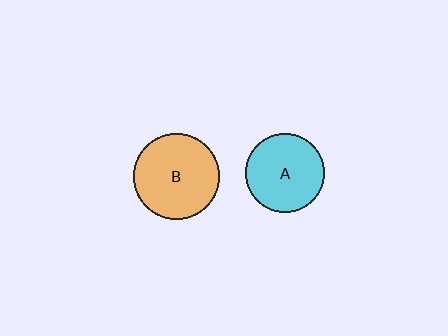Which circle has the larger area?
Circle B (orange).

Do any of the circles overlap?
No, none of the circles overlap.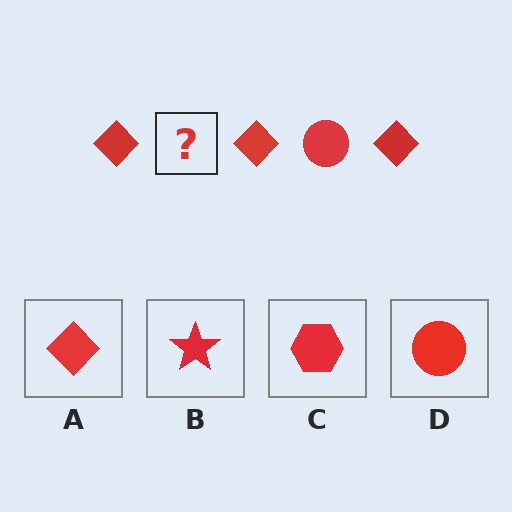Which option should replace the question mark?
Option D.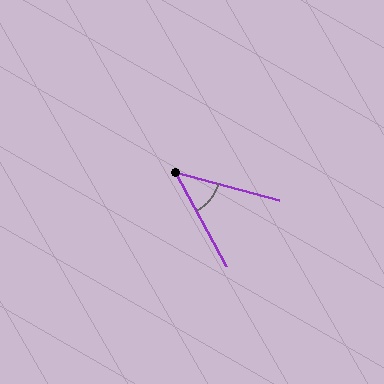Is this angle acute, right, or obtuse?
It is acute.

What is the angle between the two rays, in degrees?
Approximately 47 degrees.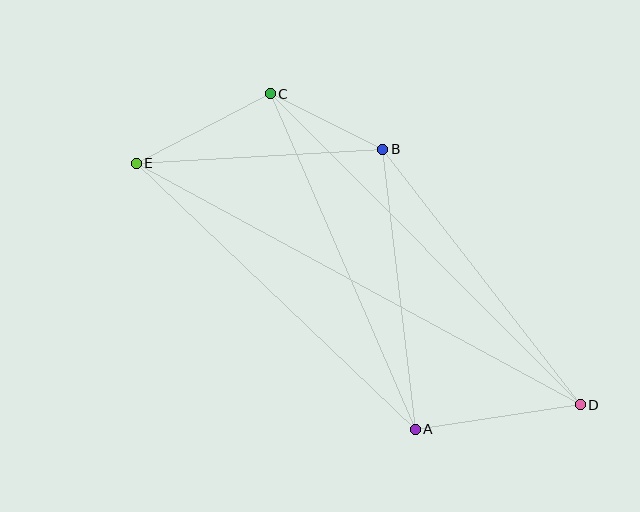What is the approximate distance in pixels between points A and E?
The distance between A and E is approximately 386 pixels.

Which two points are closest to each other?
Points B and C are closest to each other.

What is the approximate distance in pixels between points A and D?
The distance between A and D is approximately 167 pixels.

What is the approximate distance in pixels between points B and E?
The distance between B and E is approximately 247 pixels.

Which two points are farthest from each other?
Points D and E are farthest from each other.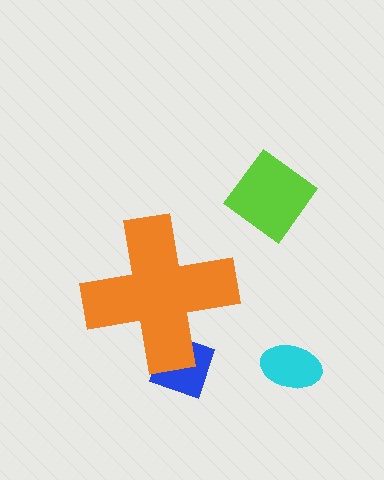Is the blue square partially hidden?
Yes, the blue square is partially hidden behind the orange cross.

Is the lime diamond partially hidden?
No, the lime diamond is fully visible.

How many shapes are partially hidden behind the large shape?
1 shape is partially hidden.